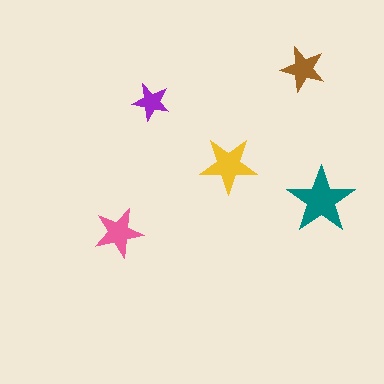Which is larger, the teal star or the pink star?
The teal one.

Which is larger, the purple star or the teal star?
The teal one.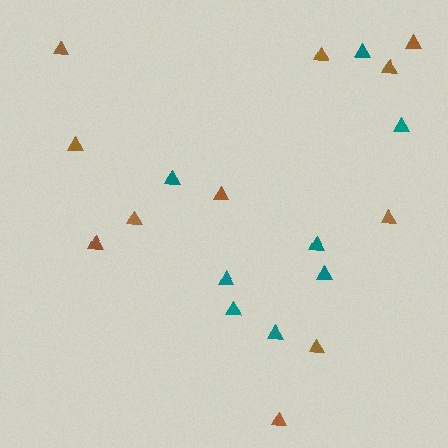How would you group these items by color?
There are 2 groups: one group of brown triangles (11) and one group of teal triangles (8).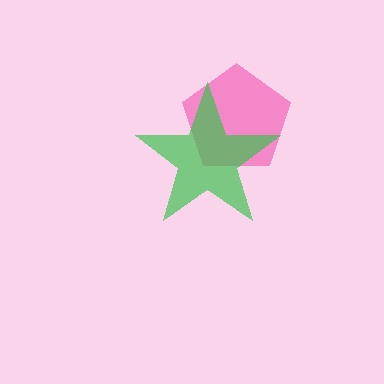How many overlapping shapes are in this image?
There are 2 overlapping shapes in the image.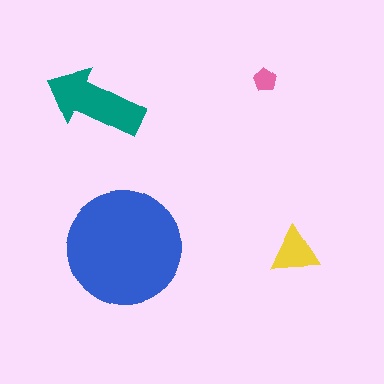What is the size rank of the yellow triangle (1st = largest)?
3rd.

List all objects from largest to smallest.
The blue circle, the teal arrow, the yellow triangle, the pink pentagon.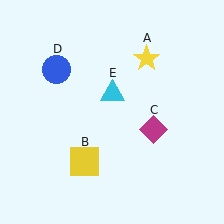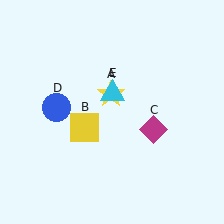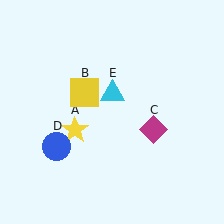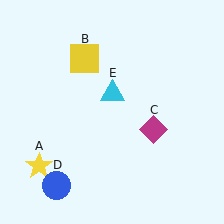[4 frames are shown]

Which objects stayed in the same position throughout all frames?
Magenta diamond (object C) and cyan triangle (object E) remained stationary.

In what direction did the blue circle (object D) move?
The blue circle (object D) moved down.